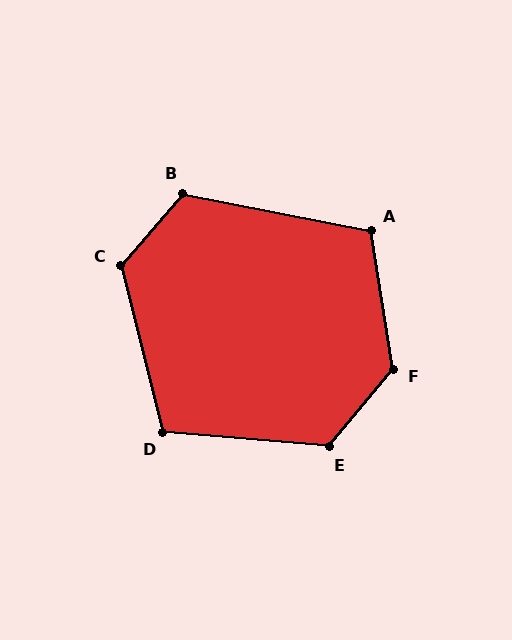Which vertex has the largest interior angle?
F, at approximately 131 degrees.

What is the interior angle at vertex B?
Approximately 120 degrees (obtuse).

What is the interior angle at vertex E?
Approximately 125 degrees (obtuse).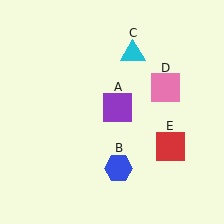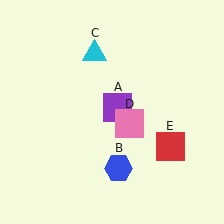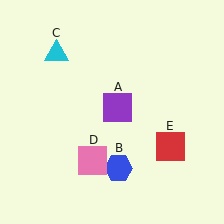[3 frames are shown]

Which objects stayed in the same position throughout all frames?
Purple square (object A) and blue hexagon (object B) and red square (object E) remained stationary.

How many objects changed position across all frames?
2 objects changed position: cyan triangle (object C), pink square (object D).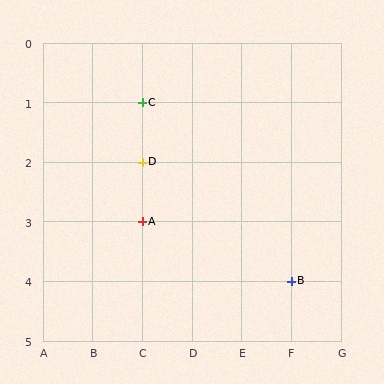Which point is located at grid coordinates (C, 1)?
Point C is at (C, 1).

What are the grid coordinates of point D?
Point D is at grid coordinates (C, 2).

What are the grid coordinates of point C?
Point C is at grid coordinates (C, 1).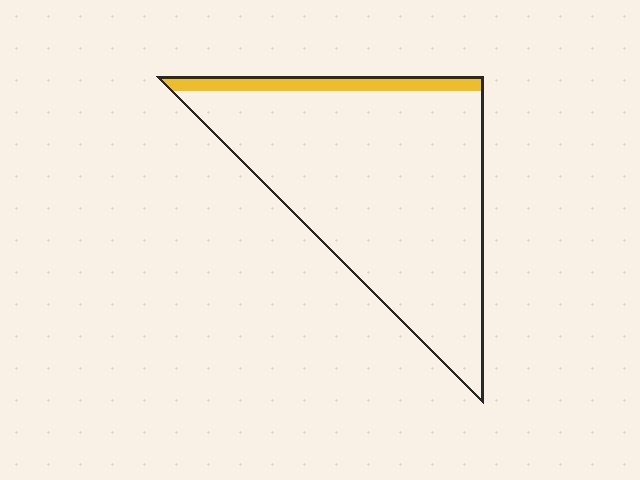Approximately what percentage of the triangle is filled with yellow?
Approximately 10%.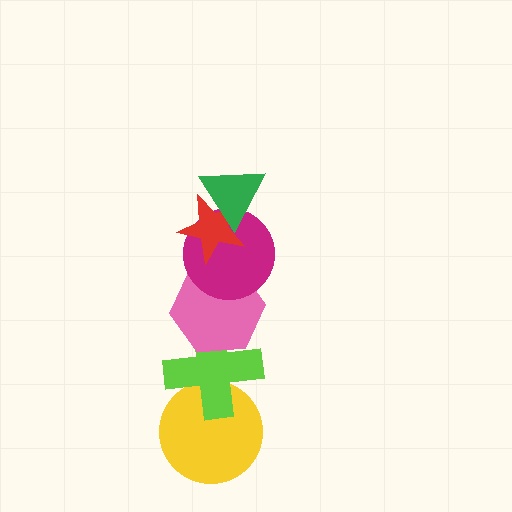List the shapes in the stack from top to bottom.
From top to bottom: the green triangle, the red star, the magenta circle, the pink hexagon, the lime cross, the yellow circle.